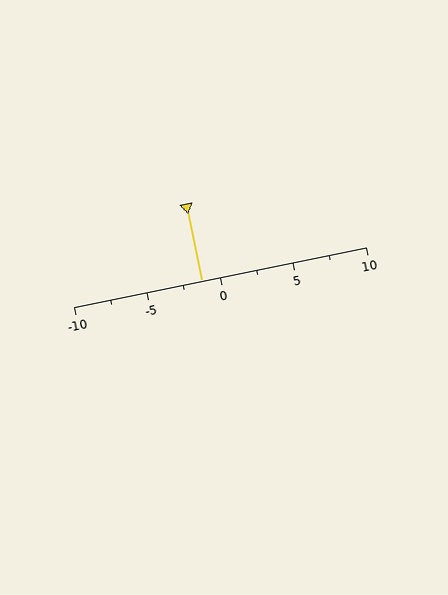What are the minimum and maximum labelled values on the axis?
The axis runs from -10 to 10.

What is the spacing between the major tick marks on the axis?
The major ticks are spaced 5 apart.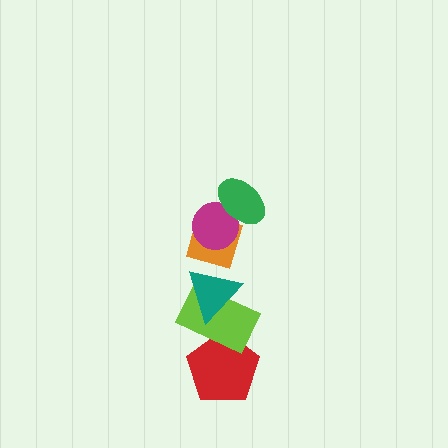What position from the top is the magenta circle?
The magenta circle is 2nd from the top.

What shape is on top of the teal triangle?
The orange diamond is on top of the teal triangle.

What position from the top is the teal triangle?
The teal triangle is 4th from the top.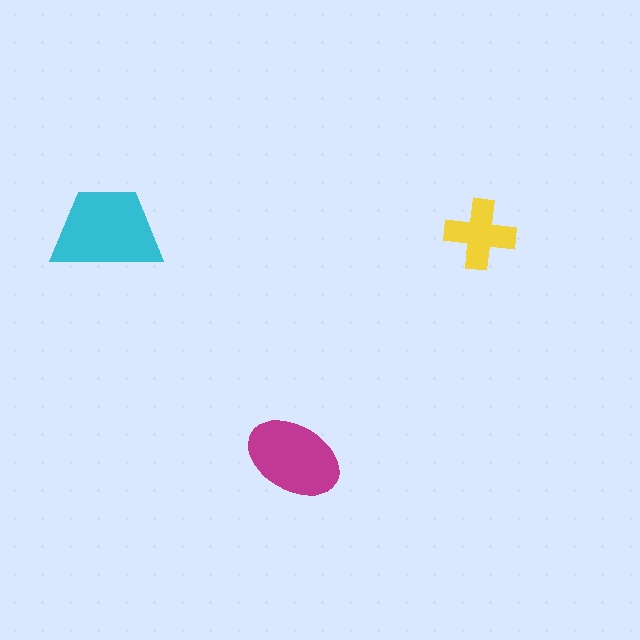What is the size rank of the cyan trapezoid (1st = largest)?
1st.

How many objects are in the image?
There are 3 objects in the image.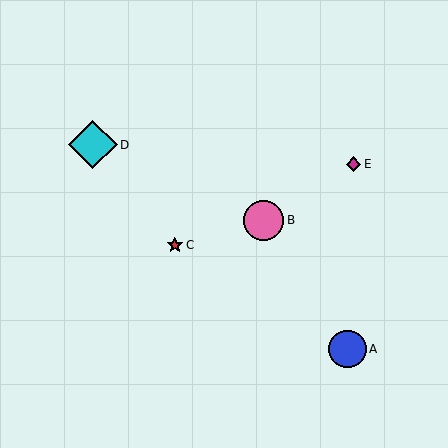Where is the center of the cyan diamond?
The center of the cyan diamond is at (93, 145).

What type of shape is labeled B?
Shape B is a pink circle.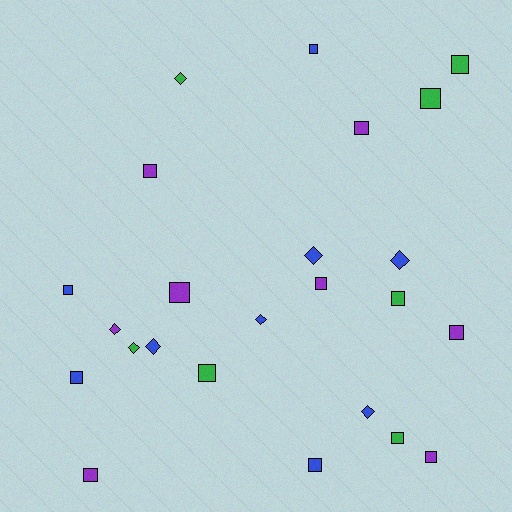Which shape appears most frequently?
Square, with 16 objects.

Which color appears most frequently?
Blue, with 9 objects.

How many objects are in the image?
There are 24 objects.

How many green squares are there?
There are 5 green squares.